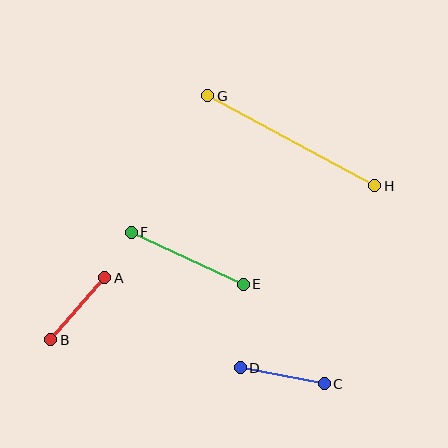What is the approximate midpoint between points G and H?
The midpoint is at approximately (291, 141) pixels.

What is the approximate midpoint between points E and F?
The midpoint is at approximately (187, 258) pixels.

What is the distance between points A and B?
The distance is approximately 82 pixels.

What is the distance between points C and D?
The distance is approximately 85 pixels.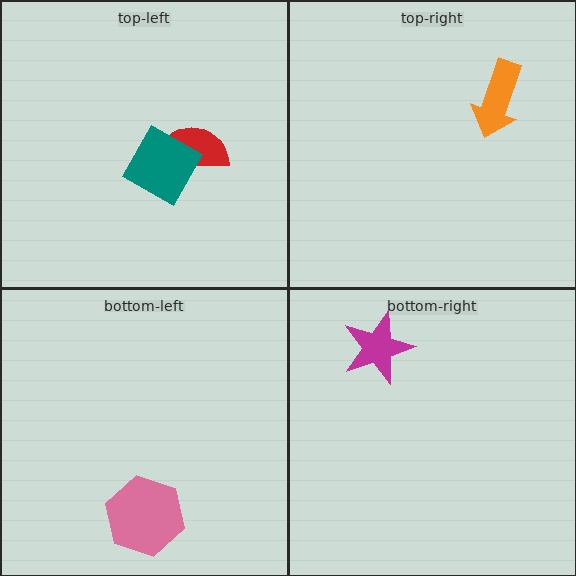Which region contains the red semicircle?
The top-left region.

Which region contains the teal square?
The top-left region.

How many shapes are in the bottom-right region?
1.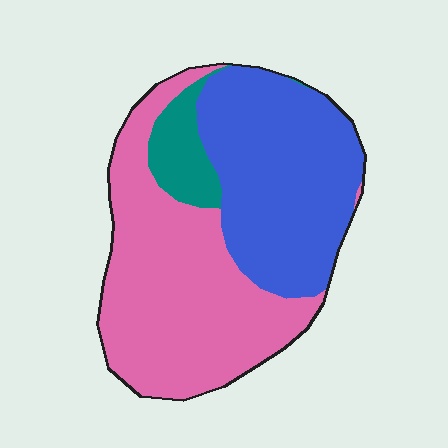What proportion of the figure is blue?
Blue covers 41% of the figure.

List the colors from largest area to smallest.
From largest to smallest: pink, blue, teal.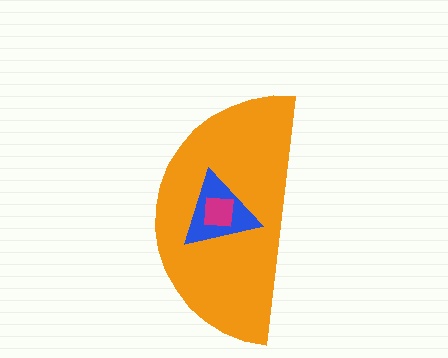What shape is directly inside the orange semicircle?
The blue triangle.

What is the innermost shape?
The magenta square.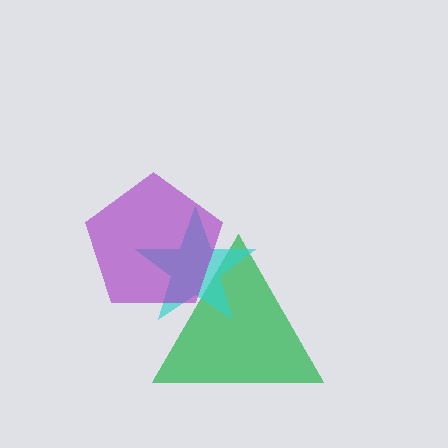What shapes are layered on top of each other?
The layered shapes are: a green triangle, a cyan star, a purple pentagon.